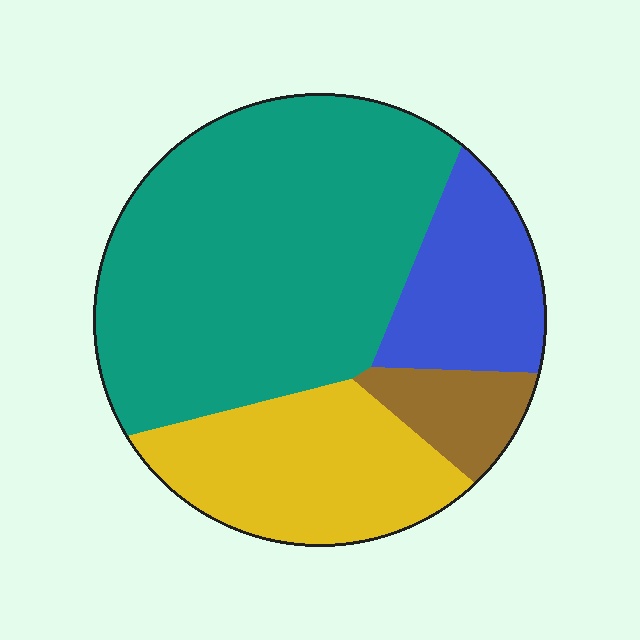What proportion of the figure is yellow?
Yellow takes up less than a quarter of the figure.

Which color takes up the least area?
Brown, at roughly 10%.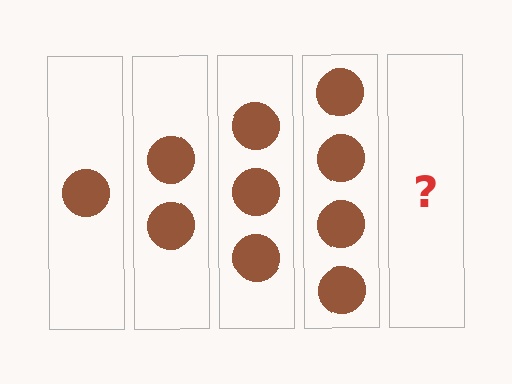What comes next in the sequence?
The next element should be 5 circles.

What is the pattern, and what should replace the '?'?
The pattern is that each step adds one more circle. The '?' should be 5 circles.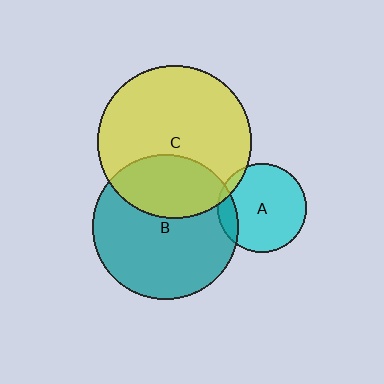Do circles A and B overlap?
Yes.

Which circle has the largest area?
Circle C (yellow).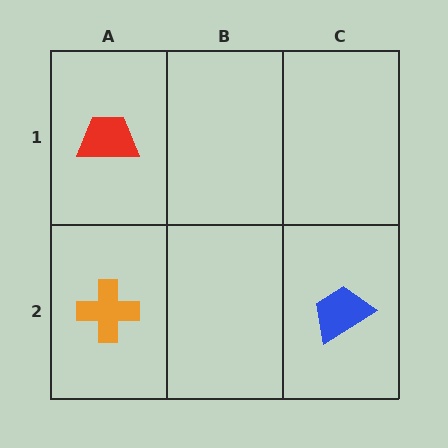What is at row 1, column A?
A red trapezoid.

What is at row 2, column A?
An orange cross.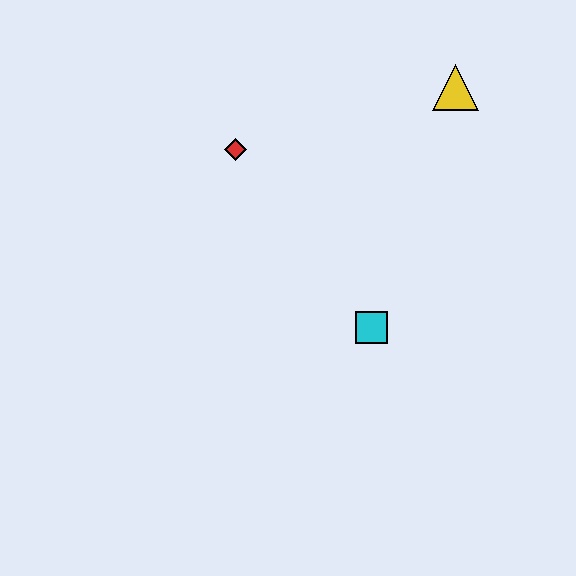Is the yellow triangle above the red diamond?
Yes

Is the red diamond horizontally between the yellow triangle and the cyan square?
No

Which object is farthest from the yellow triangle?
The cyan square is farthest from the yellow triangle.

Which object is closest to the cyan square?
The red diamond is closest to the cyan square.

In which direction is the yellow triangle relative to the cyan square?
The yellow triangle is above the cyan square.